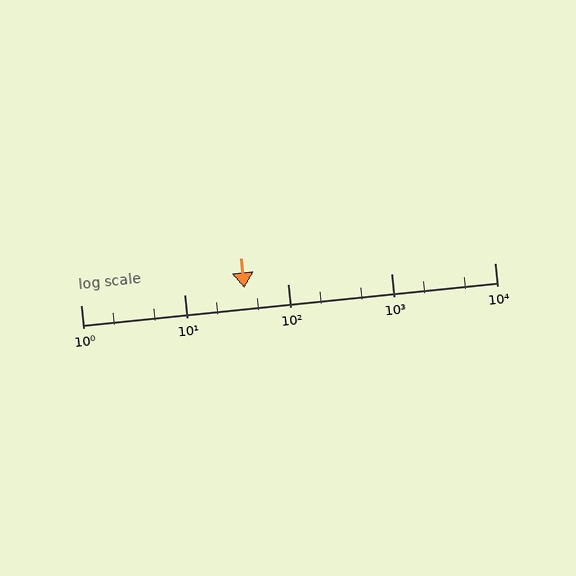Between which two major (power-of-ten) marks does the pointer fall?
The pointer is between 10 and 100.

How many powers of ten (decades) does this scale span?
The scale spans 4 decades, from 1 to 10000.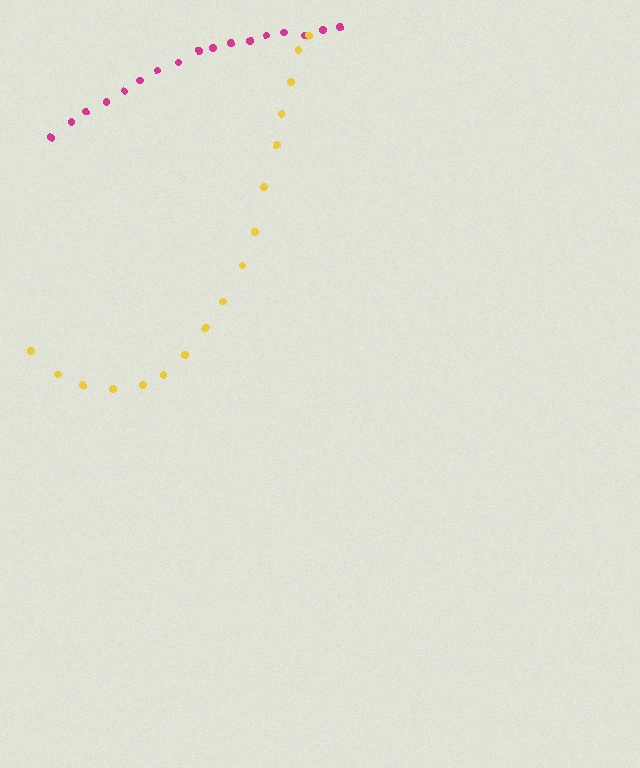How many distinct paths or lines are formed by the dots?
There are 2 distinct paths.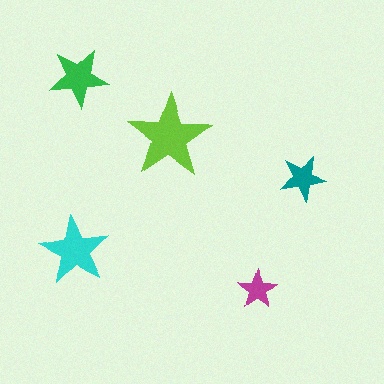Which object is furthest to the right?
The teal star is rightmost.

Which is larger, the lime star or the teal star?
The lime one.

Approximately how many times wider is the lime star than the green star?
About 1.5 times wider.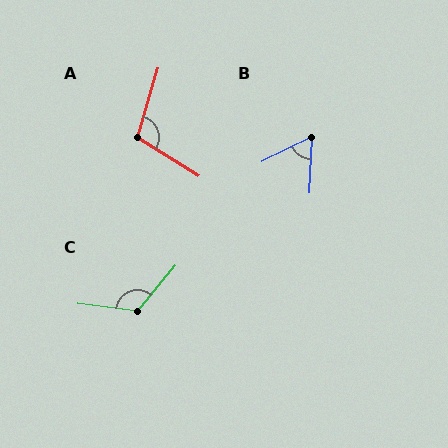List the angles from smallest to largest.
B (61°), A (105°), C (122°).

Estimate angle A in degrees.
Approximately 105 degrees.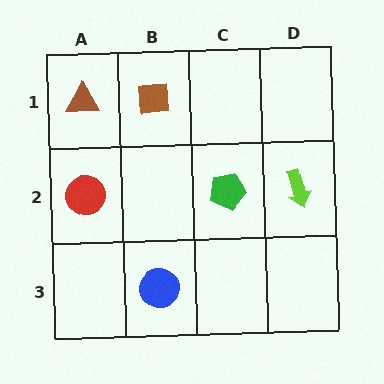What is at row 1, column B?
A brown square.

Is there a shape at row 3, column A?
No, that cell is empty.